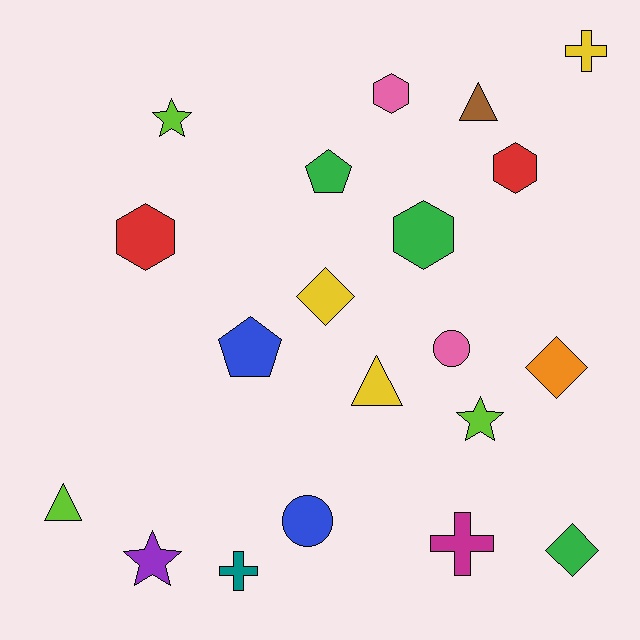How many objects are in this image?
There are 20 objects.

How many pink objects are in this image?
There are 2 pink objects.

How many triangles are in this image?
There are 3 triangles.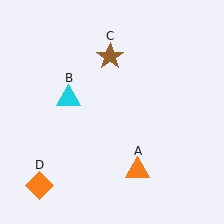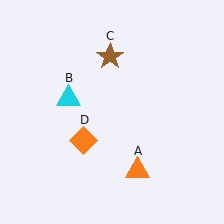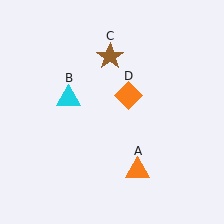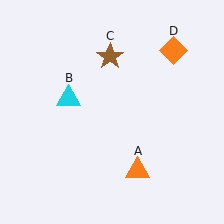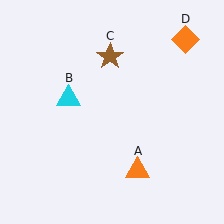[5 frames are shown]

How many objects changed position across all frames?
1 object changed position: orange diamond (object D).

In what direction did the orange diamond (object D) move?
The orange diamond (object D) moved up and to the right.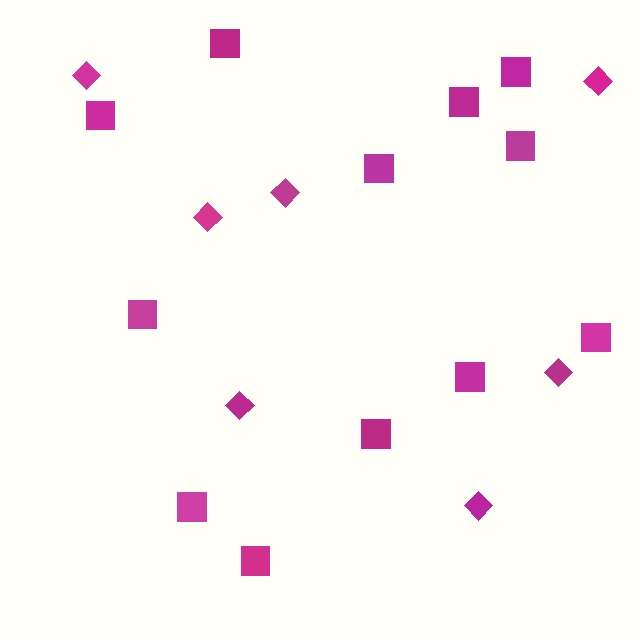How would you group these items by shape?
There are 2 groups: one group of squares (12) and one group of diamonds (7).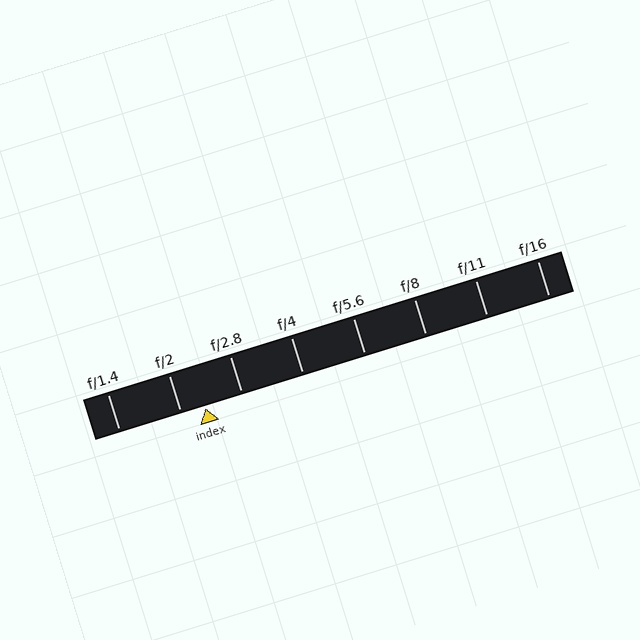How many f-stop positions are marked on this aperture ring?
There are 8 f-stop positions marked.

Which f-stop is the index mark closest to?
The index mark is closest to f/2.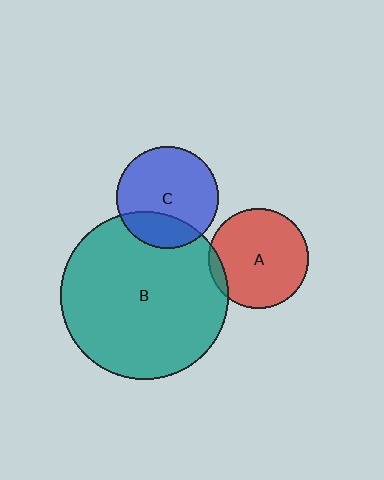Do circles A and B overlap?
Yes.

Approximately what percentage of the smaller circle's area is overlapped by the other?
Approximately 5%.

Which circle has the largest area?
Circle B (teal).